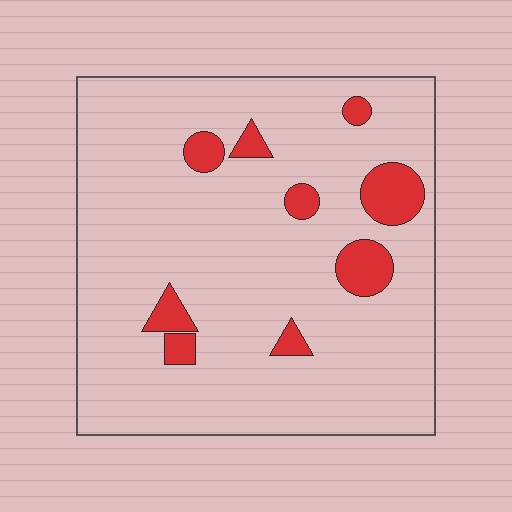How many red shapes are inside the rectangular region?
9.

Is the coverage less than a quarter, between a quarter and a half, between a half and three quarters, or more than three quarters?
Less than a quarter.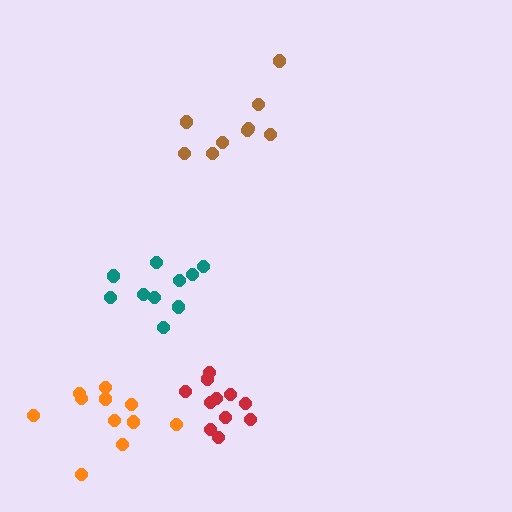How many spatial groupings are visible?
There are 4 spatial groupings.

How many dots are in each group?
Group 1: 10 dots, Group 2: 11 dots, Group 3: 9 dots, Group 4: 11 dots (41 total).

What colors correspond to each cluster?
The clusters are colored: teal, orange, brown, red.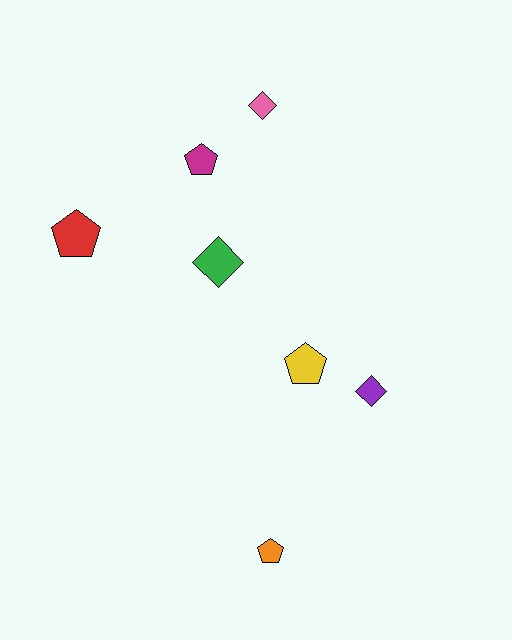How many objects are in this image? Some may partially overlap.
There are 7 objects.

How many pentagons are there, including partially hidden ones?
There are 4 pentagons.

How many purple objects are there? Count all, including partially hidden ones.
There is 1 purple object.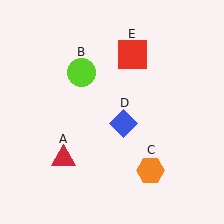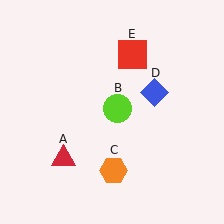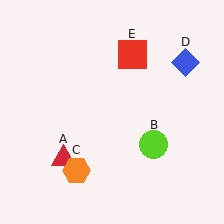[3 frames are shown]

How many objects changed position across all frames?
3 objects changed position: lime circle (object B), orange hexagon (object C), blue diamond (object D).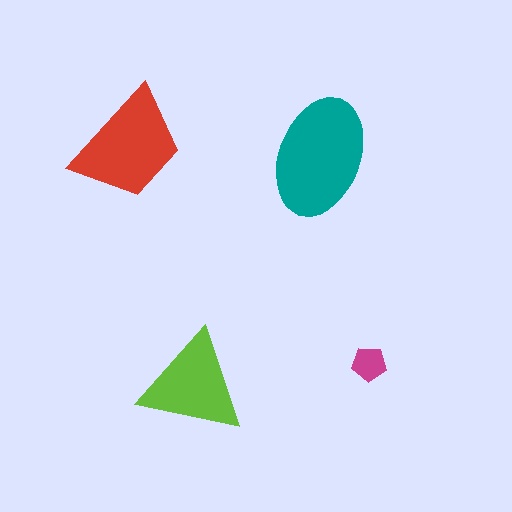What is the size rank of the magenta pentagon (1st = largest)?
4th.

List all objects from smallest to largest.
The magenta pentagon, the lime triangle, the red trapezoid, the teal ellipse.